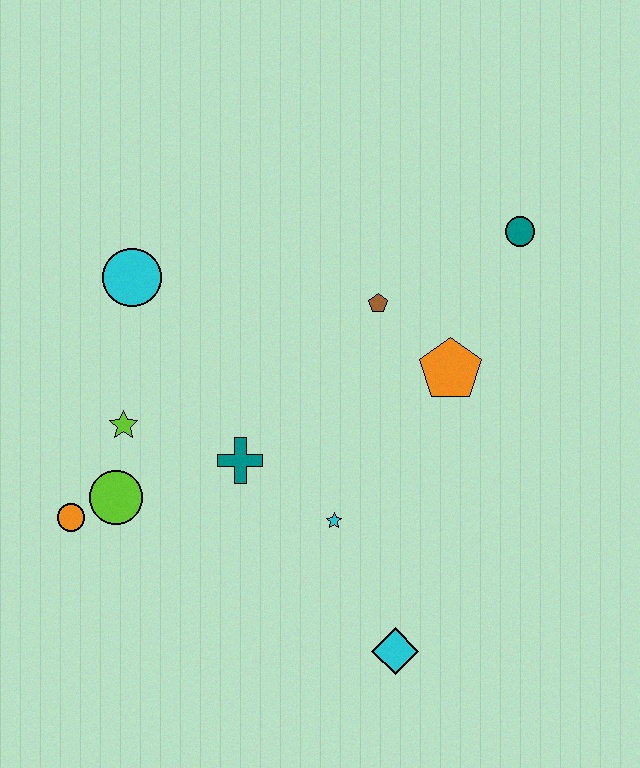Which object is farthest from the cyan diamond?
The cyan circle is farthest from the cyan diamond.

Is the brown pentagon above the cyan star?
Yes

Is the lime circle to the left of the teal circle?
Yes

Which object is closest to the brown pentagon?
The orange pentagon is closest to the brown pentagon.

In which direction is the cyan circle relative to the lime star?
The cyan circle is above the lime star.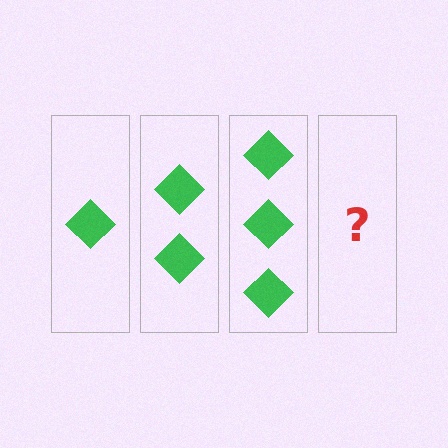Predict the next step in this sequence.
The next step is 4 diamonds.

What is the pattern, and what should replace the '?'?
The pattern is that each step adds one more diamond. The '?' should be 4 diamonds.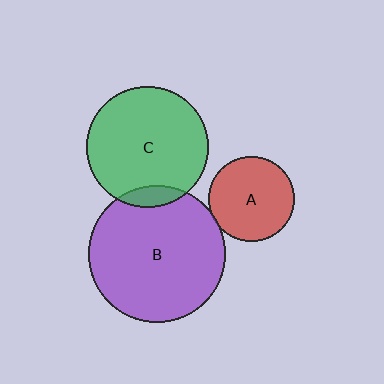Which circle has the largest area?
Circle B (purple).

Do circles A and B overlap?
Yes.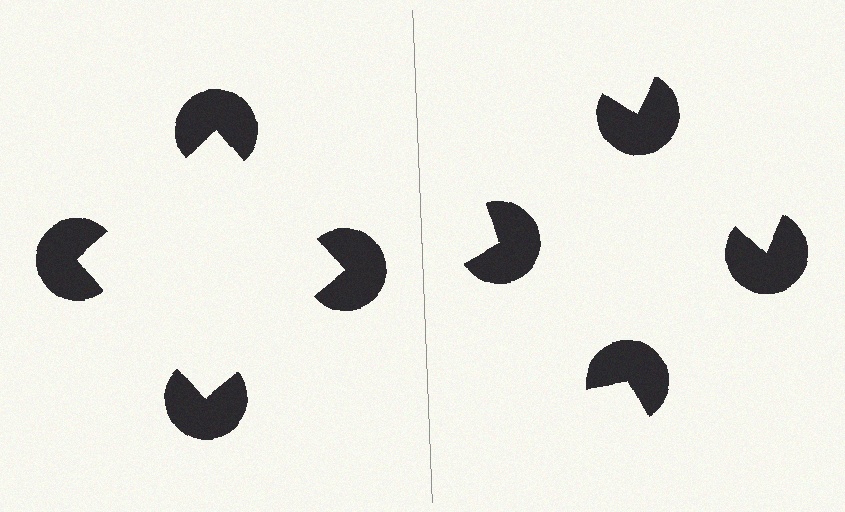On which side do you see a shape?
An illusory square appears on the left side. On the right side the wedge cuts are rotated, so no coherent shape forms.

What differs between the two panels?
The pac-man discs are positioned identically on both sides; only the wedge orientations differ. On the left they align to a square; on the right they are misaligned.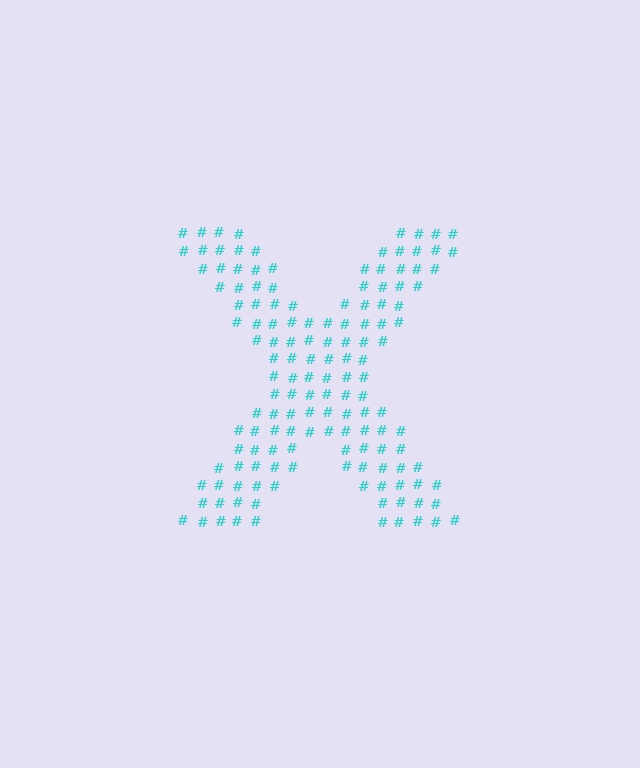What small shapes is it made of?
It is made of small hash symbols.